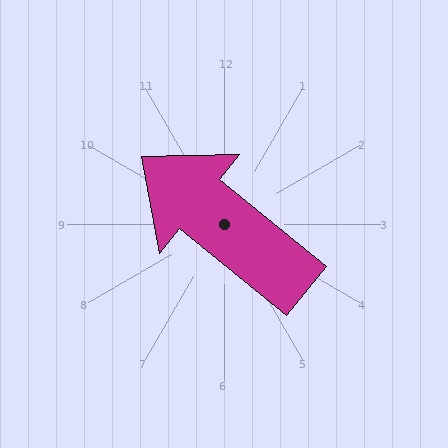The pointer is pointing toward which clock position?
Roughly 10 o'clock.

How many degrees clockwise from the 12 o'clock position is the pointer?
Approximately 309 degrees.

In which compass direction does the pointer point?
Northwest.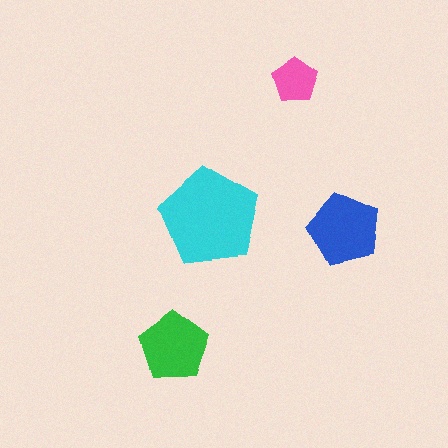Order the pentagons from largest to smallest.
the cyan one, the blue one, the green one, the pink one.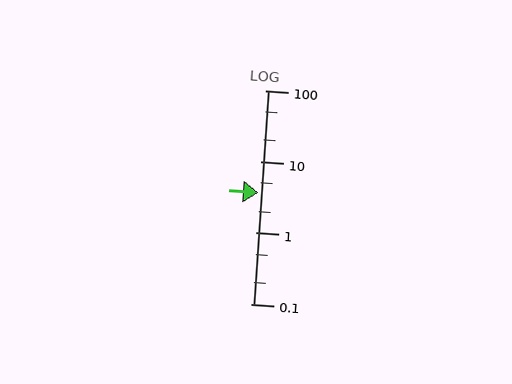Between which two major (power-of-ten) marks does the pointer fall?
The pointer is between 1 and 10.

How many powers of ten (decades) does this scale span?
The scale spans 3 decades, from 0.1 to 100.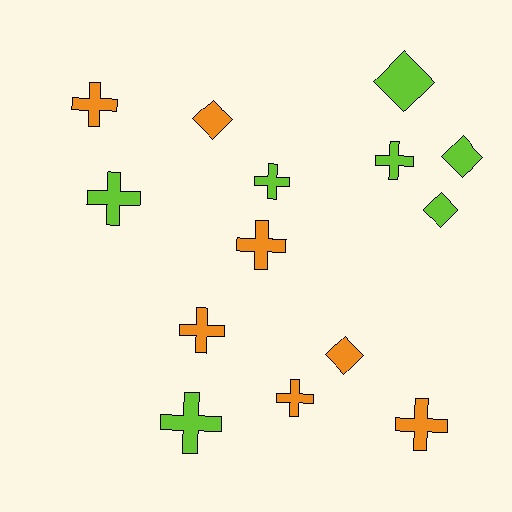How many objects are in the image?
There are 14 objects.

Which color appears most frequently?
Lime, with 7 objects.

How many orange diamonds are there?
There are 2 orange diamonds.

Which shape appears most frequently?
Cross, with 9 objects.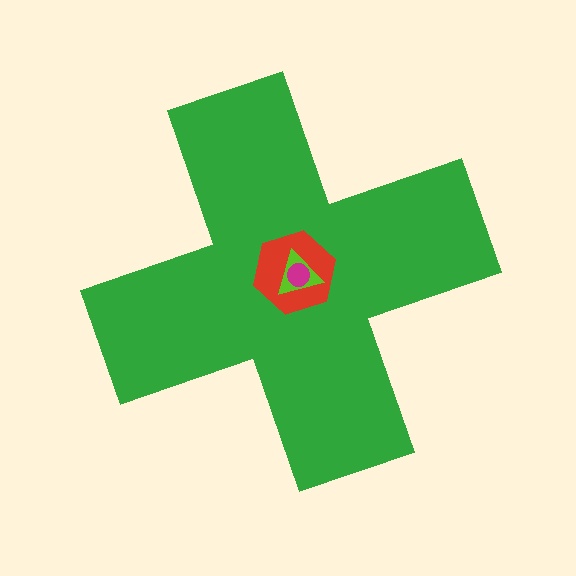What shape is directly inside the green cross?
The red hexagon.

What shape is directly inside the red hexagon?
The lime triangle.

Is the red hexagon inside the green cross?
Yes.